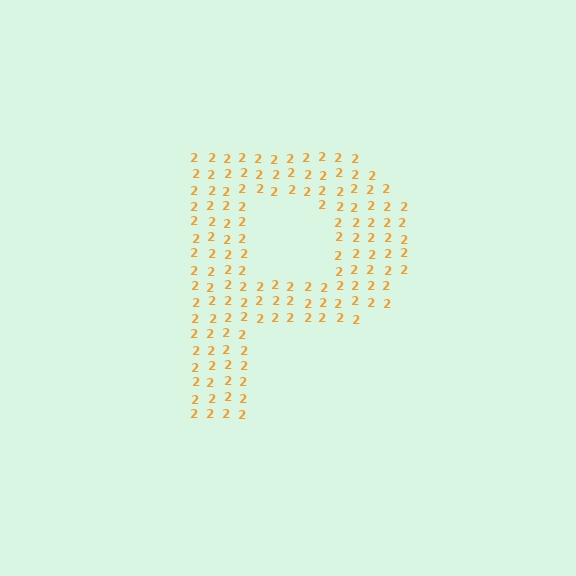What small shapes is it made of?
It is made of small digit 2's.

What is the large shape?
The large shape is the letter P.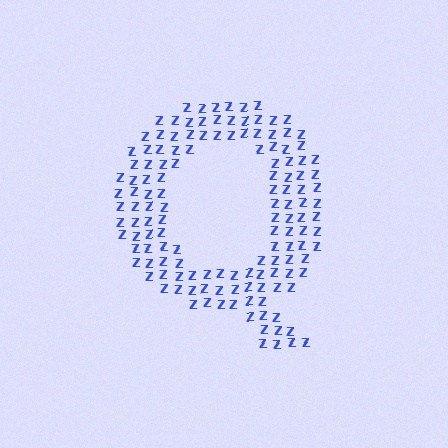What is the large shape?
The large shape is the letter Q.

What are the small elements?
The small elements are letter Z's.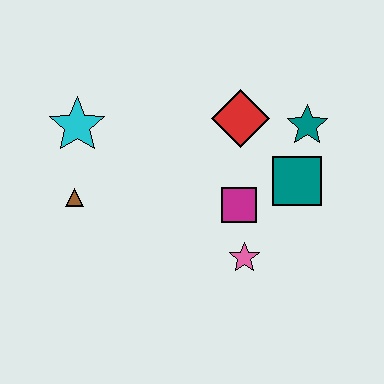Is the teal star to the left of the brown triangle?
No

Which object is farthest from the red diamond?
The brown triangle is farthest from the red diamond.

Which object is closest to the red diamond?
The teal star is closest to the red diamond.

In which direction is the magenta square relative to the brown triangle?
The magenta square is to the right of the brown triangle.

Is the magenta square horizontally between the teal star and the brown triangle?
Yes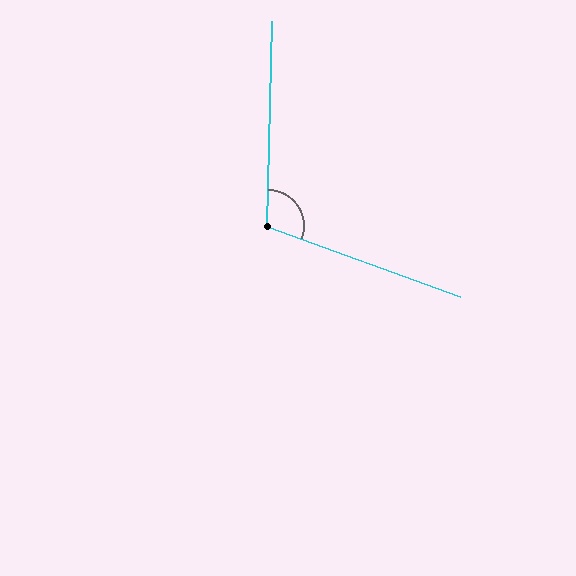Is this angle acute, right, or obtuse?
It is obtuse.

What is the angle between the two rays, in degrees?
Approximately 109 degrees.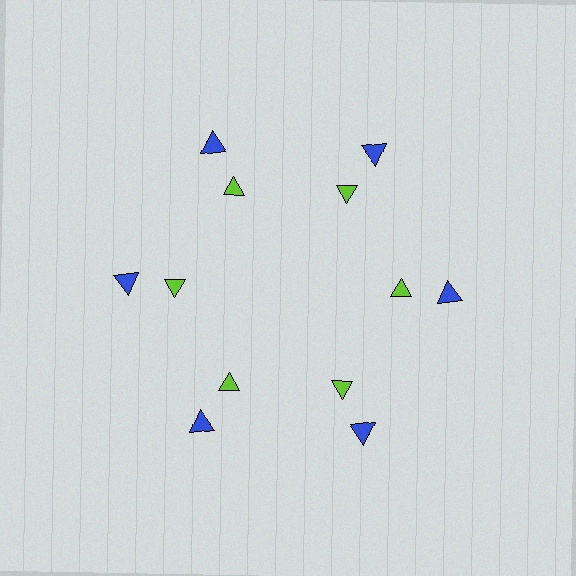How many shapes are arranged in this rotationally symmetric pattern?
There are 12 shapes, arranged in 6 groups of 2.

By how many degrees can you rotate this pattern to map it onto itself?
The pattern maps onto itself every 60 degrees of rotation.